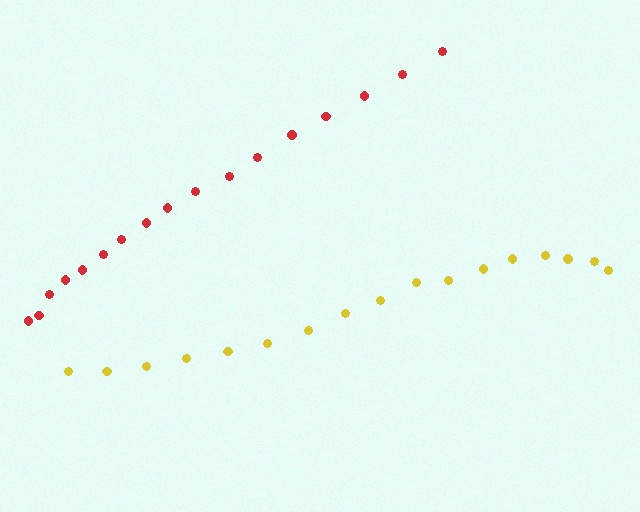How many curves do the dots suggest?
There are 2 distinct paths.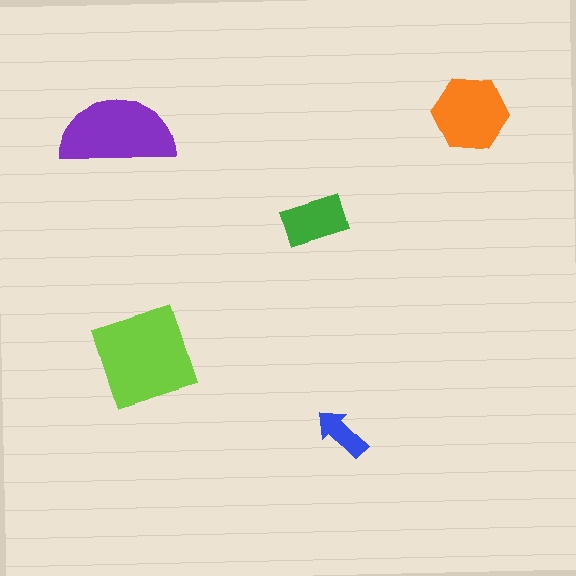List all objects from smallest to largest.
The blue arrow, the green rectangle, the orange hexagon, the purple semicircle, the lime square.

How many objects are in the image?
There are 5 objects in the image.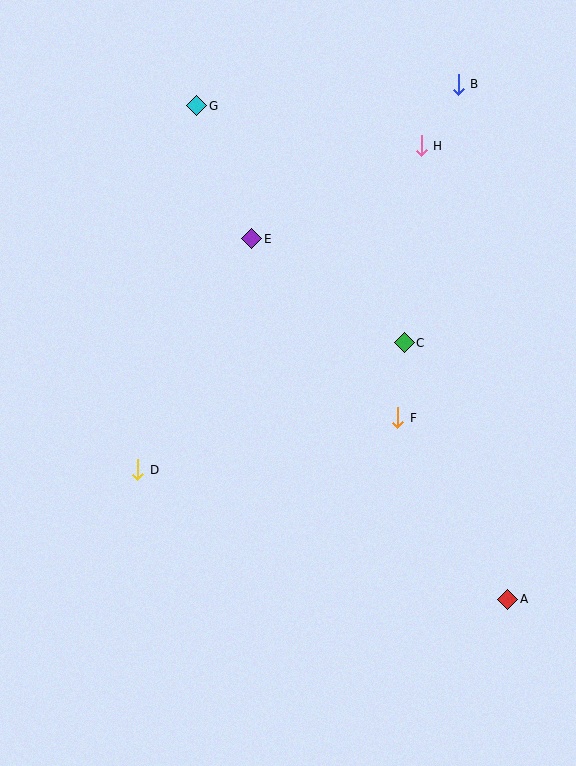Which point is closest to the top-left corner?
Point G is closest to the top-left corner.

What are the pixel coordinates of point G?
Point G is at (197, 106).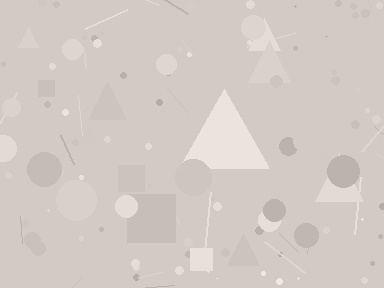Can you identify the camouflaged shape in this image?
The camouflaged shape is a triangle.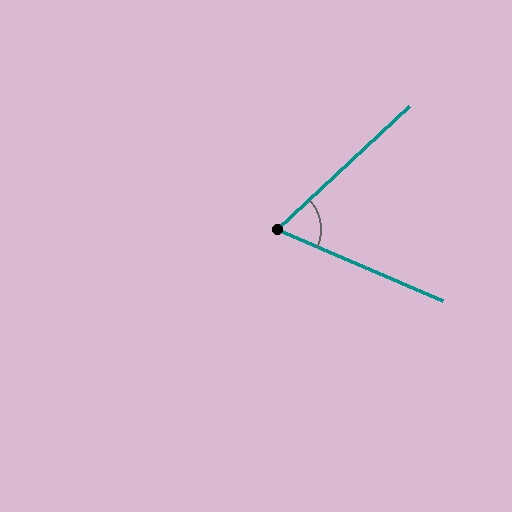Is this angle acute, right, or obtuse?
It is acute.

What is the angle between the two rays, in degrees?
Approximately 66 degrees.